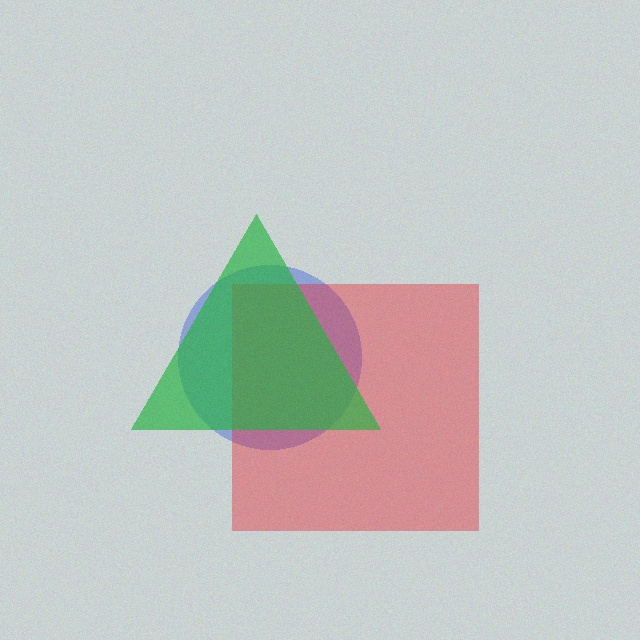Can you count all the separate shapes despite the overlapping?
Yes, there are 3 separate shapes.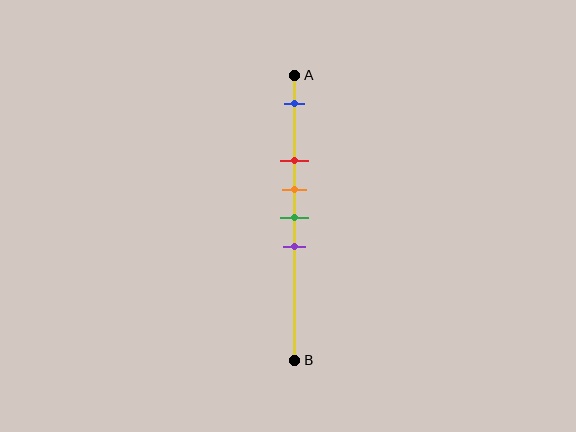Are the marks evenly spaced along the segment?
No, the marks are not evenly spaced.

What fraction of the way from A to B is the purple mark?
The purple mark is approximately 60% (0.6) of the way from A to B.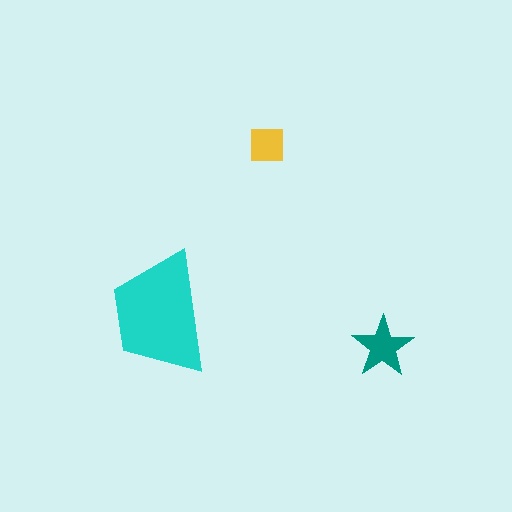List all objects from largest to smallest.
The cyan trapezoid, the teal star, the yellow square.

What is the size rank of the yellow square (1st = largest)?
3rd.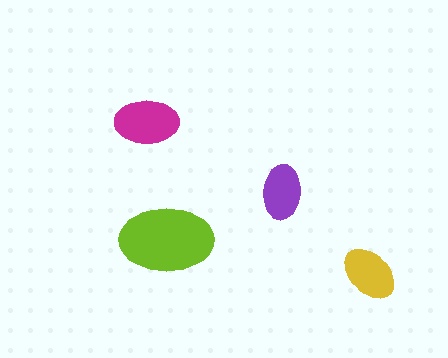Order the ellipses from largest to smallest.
the lime one, the magenta one, the yellow one, the purple one.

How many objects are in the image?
There are 4 objects in the image.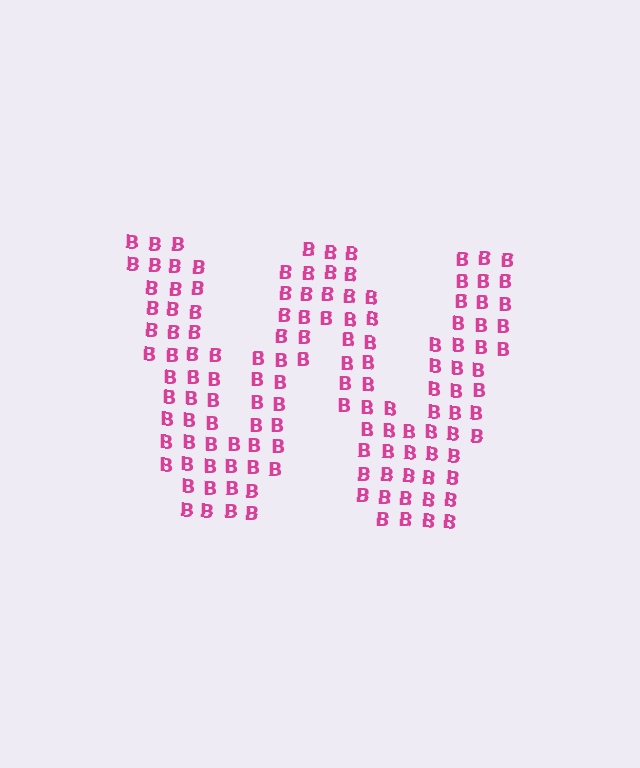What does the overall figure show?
The overall figure shows the letter W.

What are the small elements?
The small elements are letter B's.